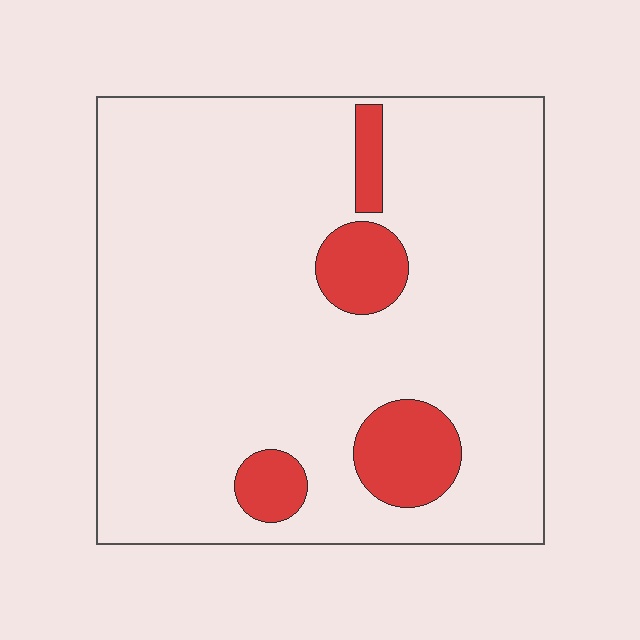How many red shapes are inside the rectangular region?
4.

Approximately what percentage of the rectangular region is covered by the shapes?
Approximately 10%.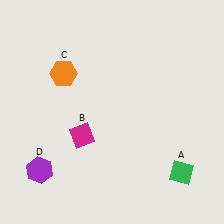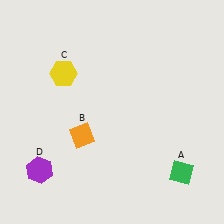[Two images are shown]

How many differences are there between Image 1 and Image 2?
There are 2 differences between the two images.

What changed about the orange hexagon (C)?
In Image 1, C is orange. In Image 2, it changed to yellow.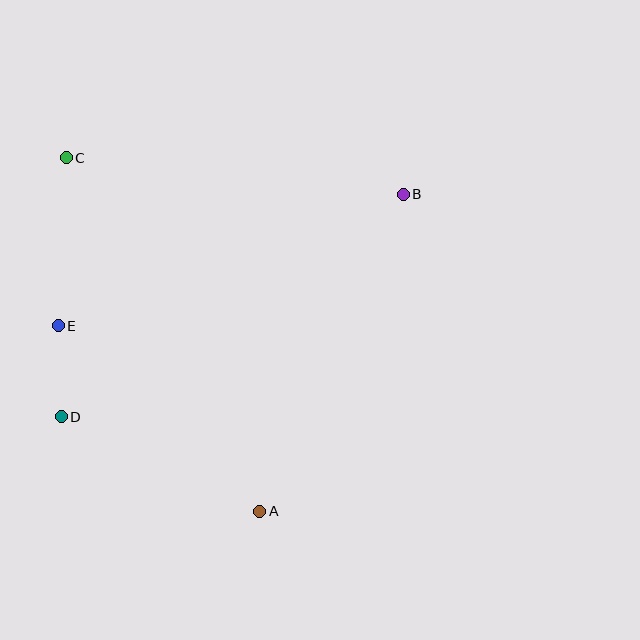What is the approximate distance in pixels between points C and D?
The distance between C and D is approximately 259 pixels.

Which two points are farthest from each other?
Points B and D are farthest from each other.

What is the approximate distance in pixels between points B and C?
The distance between B and C is approximately 339 pixels.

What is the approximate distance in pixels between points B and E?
The distance between B and E is approximately 369 pixels.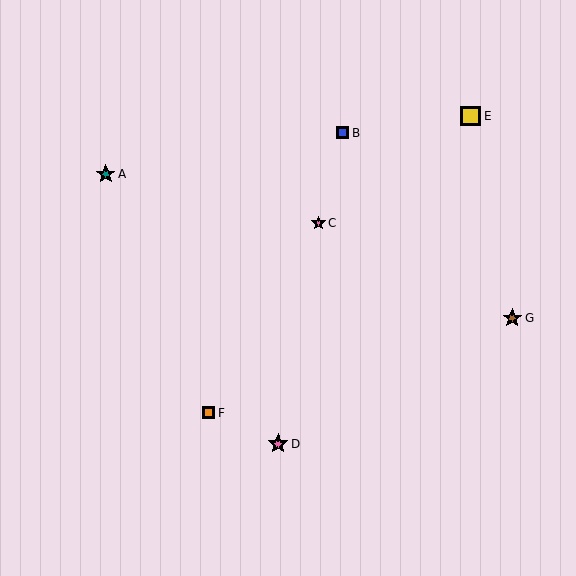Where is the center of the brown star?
The center of the brown star is at (512, 318).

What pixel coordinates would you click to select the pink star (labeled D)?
Click at (278, 444) to select the pink star D.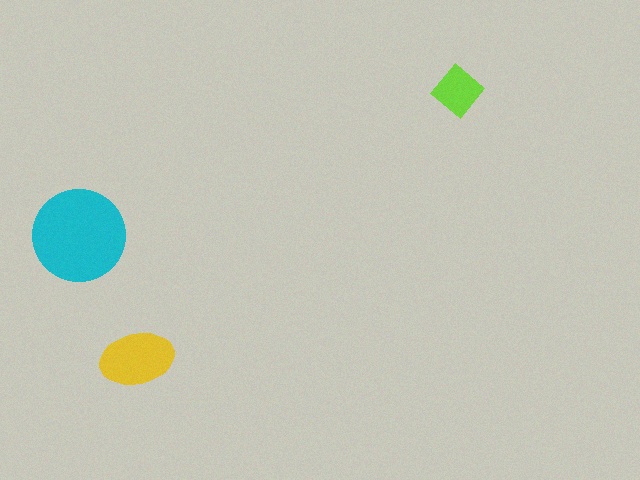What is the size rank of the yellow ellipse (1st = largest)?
2nd.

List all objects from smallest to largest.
The lime diamond, the yellow ellipse, the cyan circle.